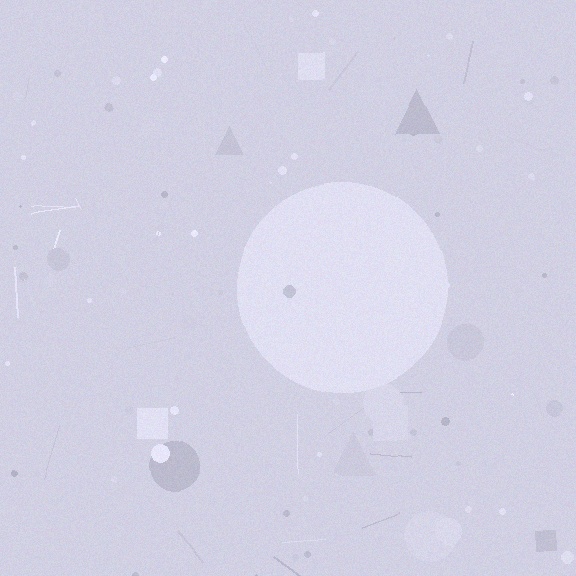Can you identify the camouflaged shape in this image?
The camouflaged shape is a circle.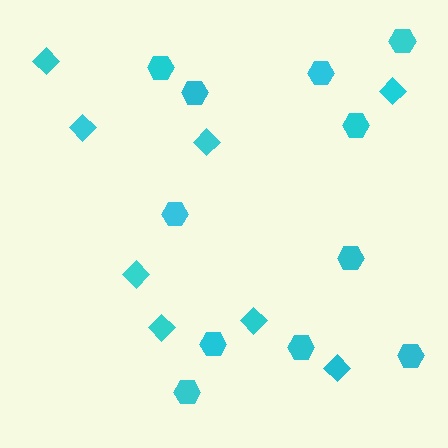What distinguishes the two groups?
There are 2 groups: one group of hexagons (11) and one group of diamonds (8).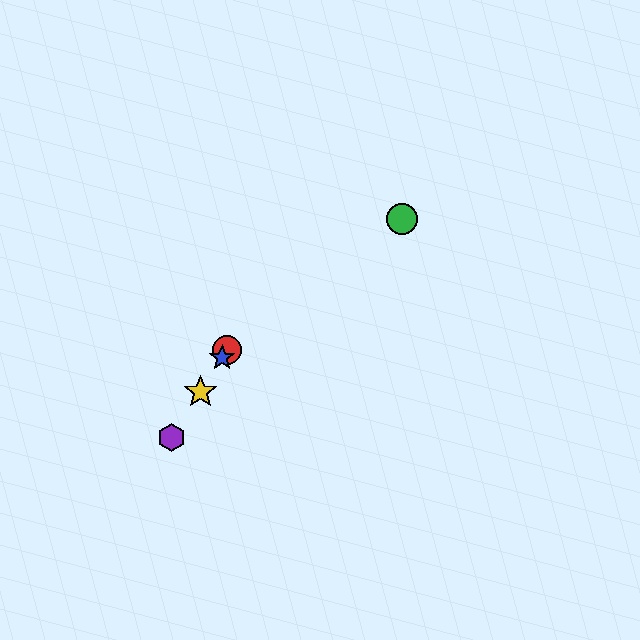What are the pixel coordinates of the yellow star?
The yellow star is at (201, 392).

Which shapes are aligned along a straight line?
The red circle, the blue star, the yellow star, the purple hexagon are aligned along a straight line.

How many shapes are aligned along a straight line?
4 shapes (the red circle, the blue star, the yellow star, the purple hexagon) are aligned along a straight line.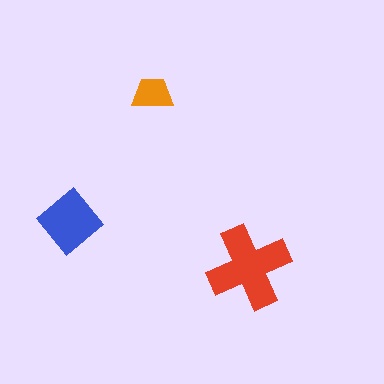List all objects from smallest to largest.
The orange trapezoid, the blue diamond, the red cross.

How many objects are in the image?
There are 3 objects in the image.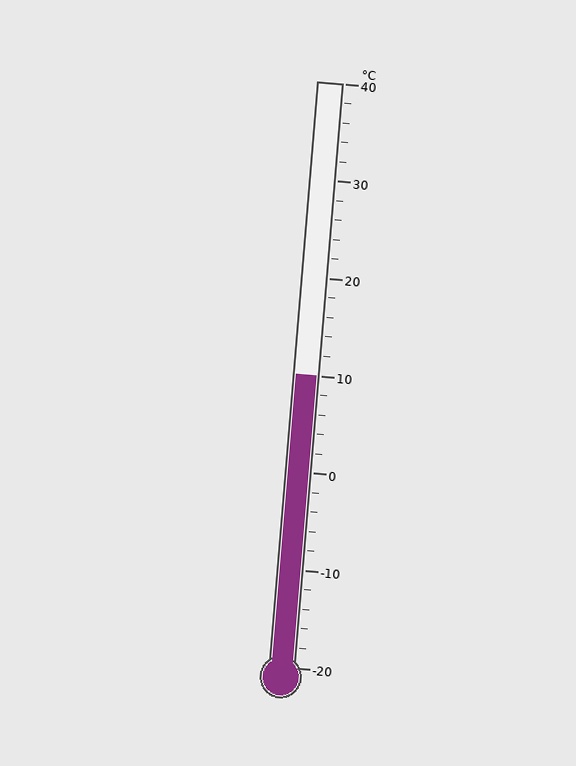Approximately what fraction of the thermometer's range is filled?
The thermometer is filled to approximately 50% of its range.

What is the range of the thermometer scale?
The thermometer scale ranges from -20°C to 40°C.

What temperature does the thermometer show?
The thermometer shows approximately 10°C.